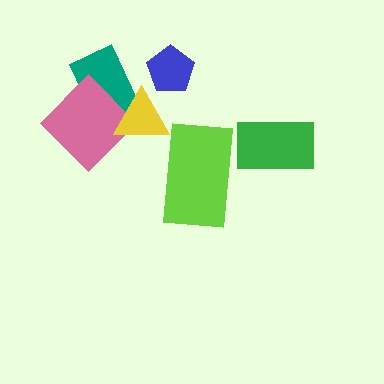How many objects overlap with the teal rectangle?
2 objects overlap with the teal rectangle.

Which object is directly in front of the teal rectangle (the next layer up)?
The pink diamond is directly in front of the teal rectangle.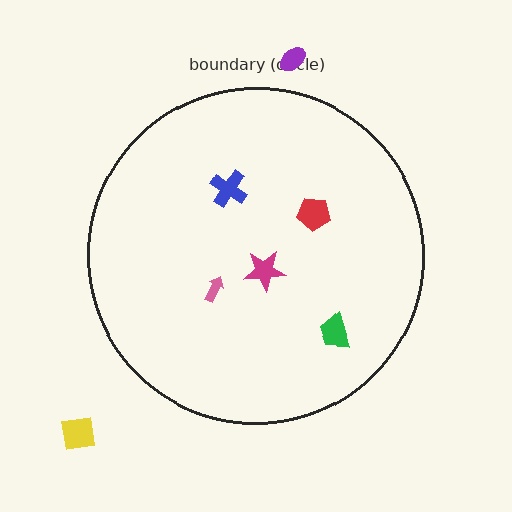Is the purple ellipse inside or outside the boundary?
Outside.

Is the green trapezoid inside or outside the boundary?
Inside.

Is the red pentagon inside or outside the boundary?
Inside.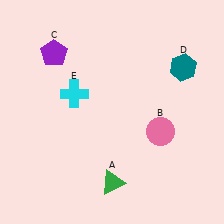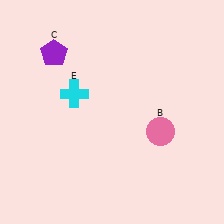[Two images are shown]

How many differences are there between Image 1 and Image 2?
There are 2 differences between the two images.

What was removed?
The green triangle (A), the teal hexagon (D) were removed in Image 2.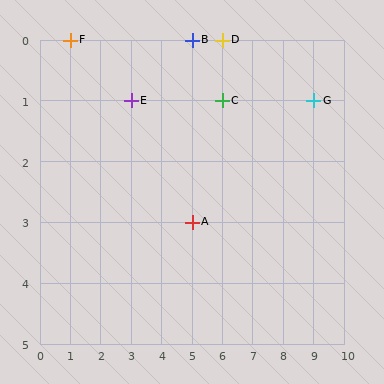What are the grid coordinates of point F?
Point F is at grid coordinates (1, 0).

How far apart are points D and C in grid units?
Points D and C are 1 row apart.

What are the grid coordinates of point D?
Point D is at grid coordinates (6, 0).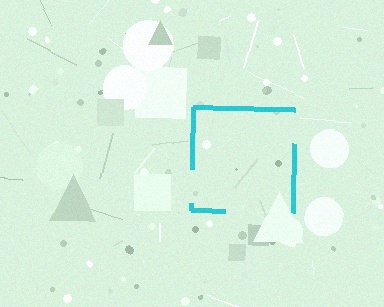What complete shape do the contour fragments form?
The contour fragments form a square.